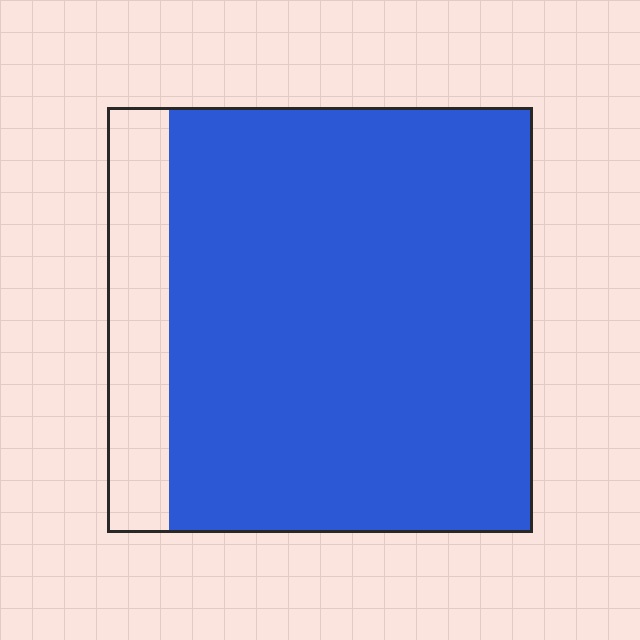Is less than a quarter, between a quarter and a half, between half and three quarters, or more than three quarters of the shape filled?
More than three quarters.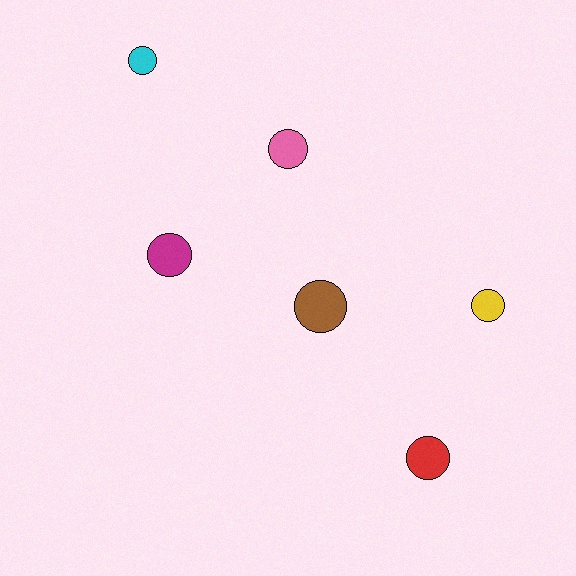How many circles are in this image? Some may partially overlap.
There are 6 circles.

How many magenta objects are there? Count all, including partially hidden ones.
There is 1 magenta object.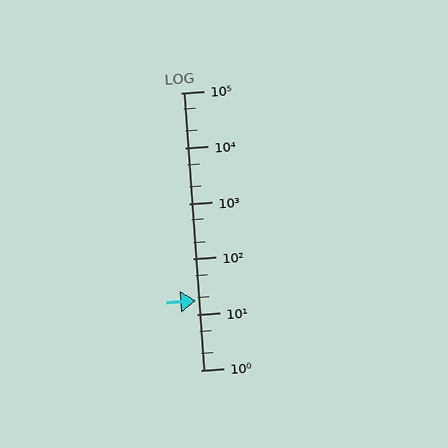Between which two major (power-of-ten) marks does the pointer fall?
The pointer is between 10 and 100.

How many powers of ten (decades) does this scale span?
The scale spans 5 decades, from 1 to 100000.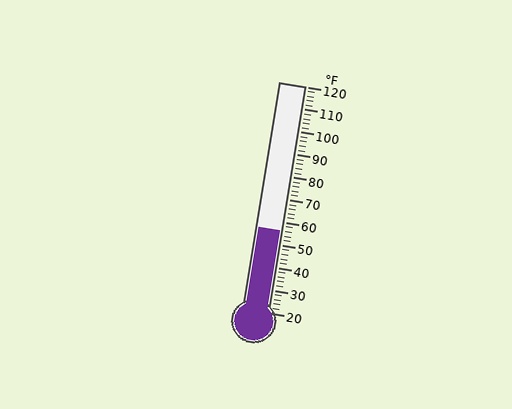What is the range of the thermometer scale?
The thermometer scale ranges from 20°F to 120°F.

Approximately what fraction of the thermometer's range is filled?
The thermometer is filled to approximately 35% of its range.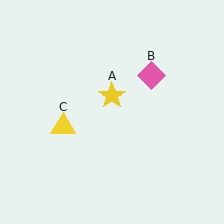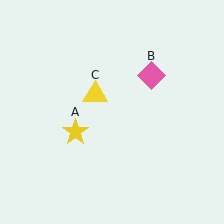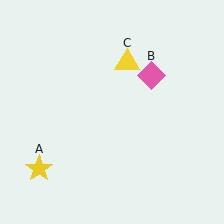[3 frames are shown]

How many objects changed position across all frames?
2 objects changed position: yellow star (object A), yellow triangle (object C).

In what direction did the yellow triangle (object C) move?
The yellow triangle (object C) moved up and to the right.